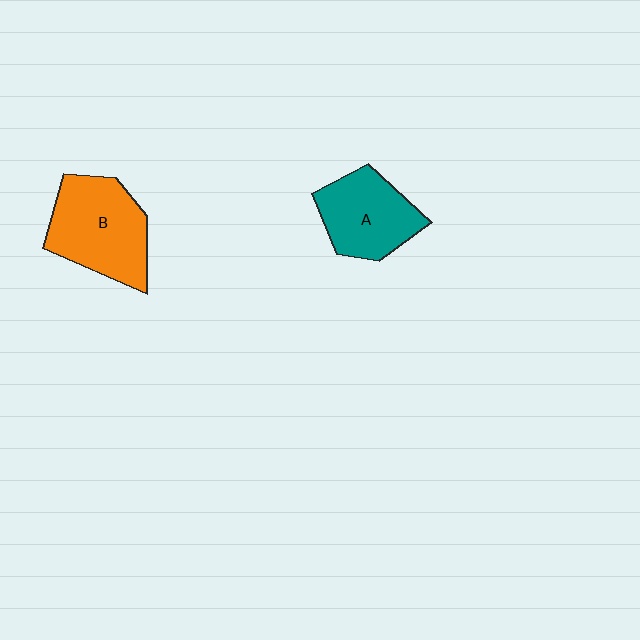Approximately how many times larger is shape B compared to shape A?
Approximately 1.2 times.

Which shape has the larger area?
Shape B (orange).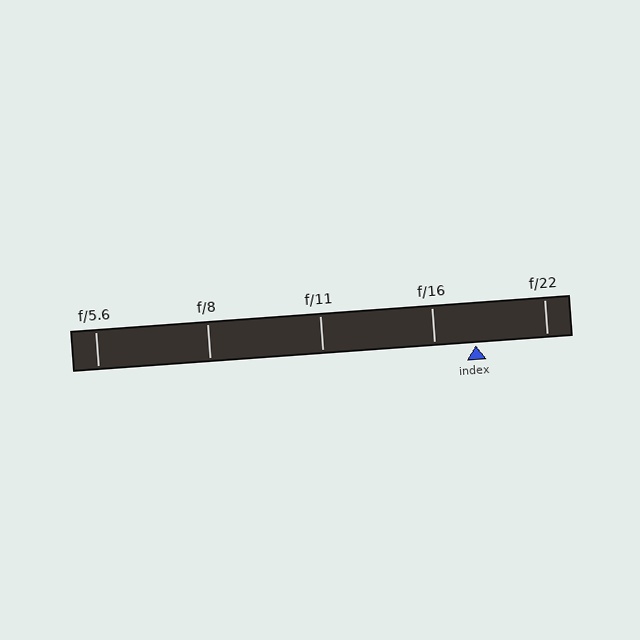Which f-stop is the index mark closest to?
The index mark is closest to f/16.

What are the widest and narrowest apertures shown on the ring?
The widest aperture shown is f/5.6 and the narrowest is f/22.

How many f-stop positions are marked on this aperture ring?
There are 5 f-stop positions marked.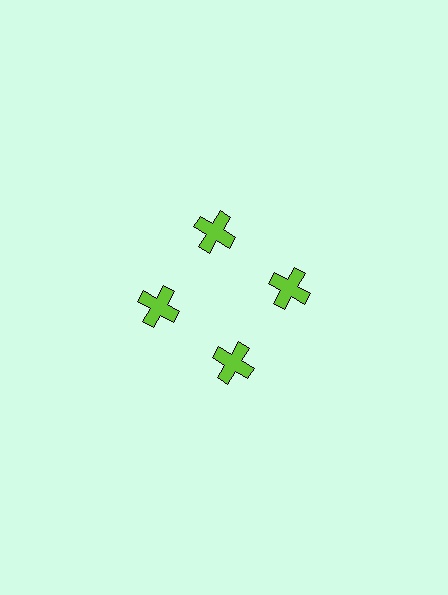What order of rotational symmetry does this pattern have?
This pattern has 4-fold rotational symmetry.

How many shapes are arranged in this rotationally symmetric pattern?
There are 4 shapes, arranged in 4 groups of 1.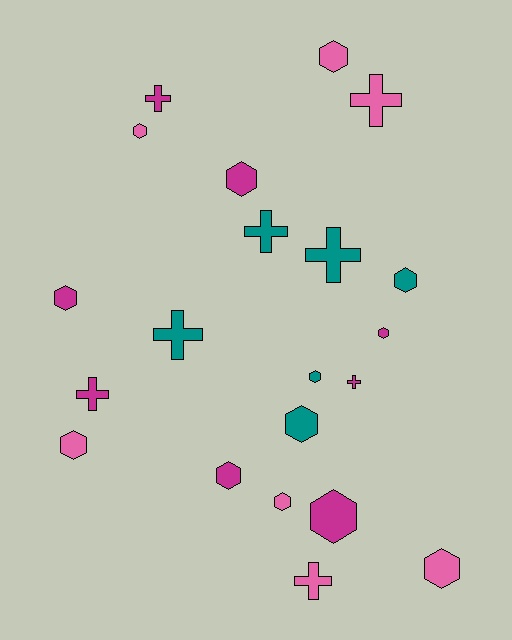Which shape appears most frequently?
Hexagon, with 13 objects.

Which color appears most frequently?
Magenta, with 8 objects.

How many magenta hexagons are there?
There are 5 magenta hexagons.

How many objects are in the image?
There are 21 objects.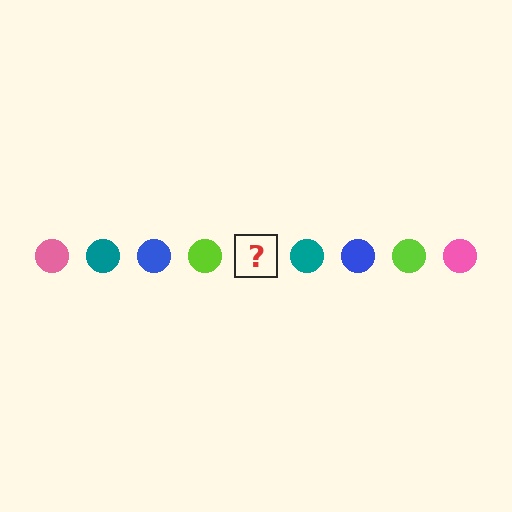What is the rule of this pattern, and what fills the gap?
The rule is that the pattern cycles through pink, teal, blue, lime circles. The gap should be filled with a pink circle.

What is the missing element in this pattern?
The missing element is a pink circle.